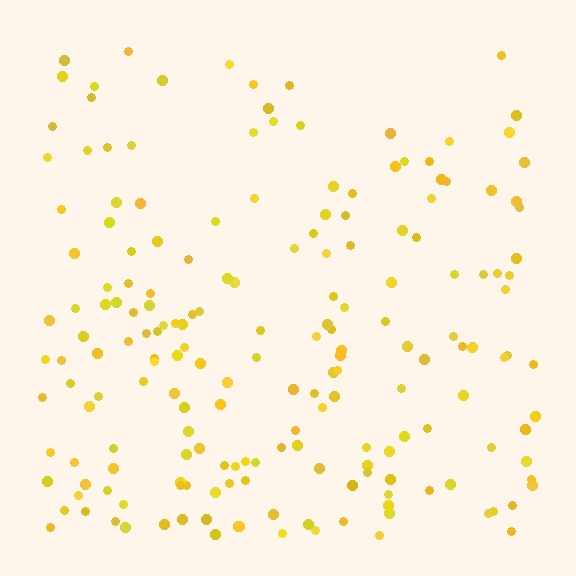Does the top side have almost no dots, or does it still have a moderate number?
Still a moderate number, just noticeably fewer than the bottom.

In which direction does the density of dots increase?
From top to bottom, with the bottom side densest.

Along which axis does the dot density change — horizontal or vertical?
Vertical.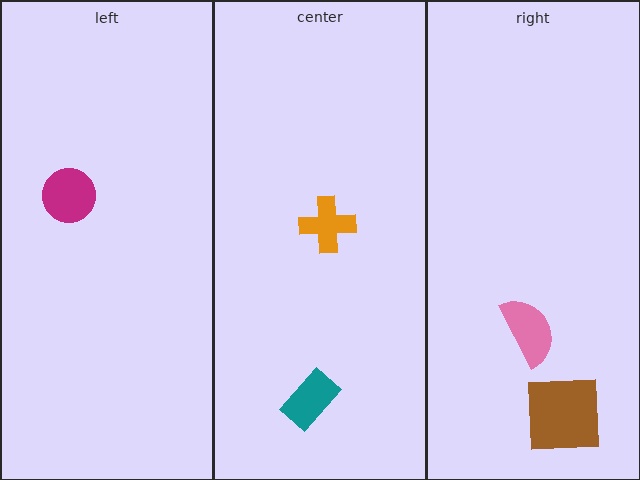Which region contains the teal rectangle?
The center region.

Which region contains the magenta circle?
The left region.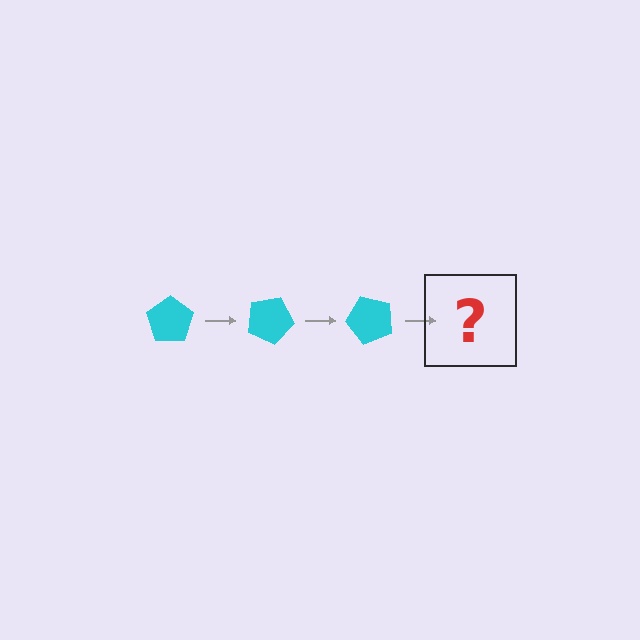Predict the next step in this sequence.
The next step is a cyan pentagon rotated 75 degrees.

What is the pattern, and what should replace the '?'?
The pattern is that the pentagon rotates 25 degrees each step. The '?' should be a cyan pentagon rotated 75 degrees.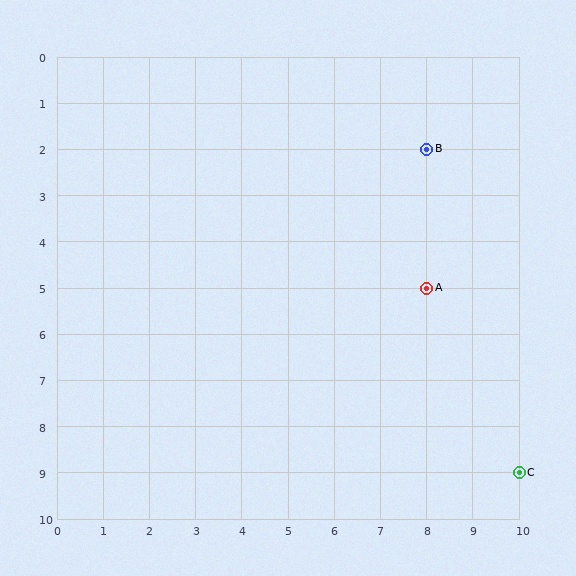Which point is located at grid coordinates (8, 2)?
Point B is at (8, 2).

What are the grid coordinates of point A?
Point A is at grid coordinates (8, 5).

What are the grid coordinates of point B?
Point B is at grid coordinates (8, 2).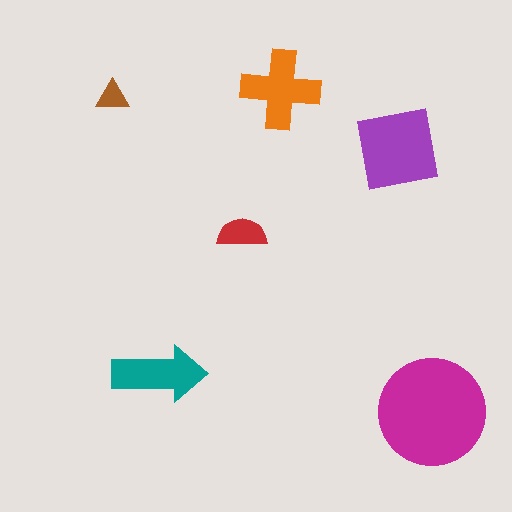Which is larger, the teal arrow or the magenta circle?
The magenta circle.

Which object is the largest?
The magenta circle.